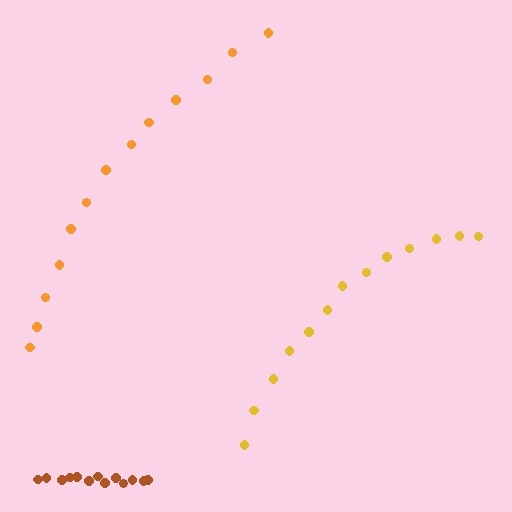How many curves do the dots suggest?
There are 3 distinct paths.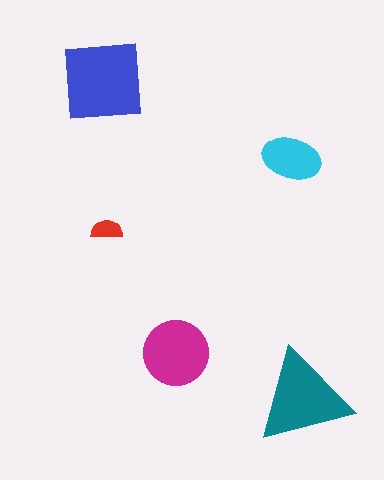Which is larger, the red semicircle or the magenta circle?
The magenta circle.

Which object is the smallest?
The red semicircle.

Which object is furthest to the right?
The teal triangle is rightmost.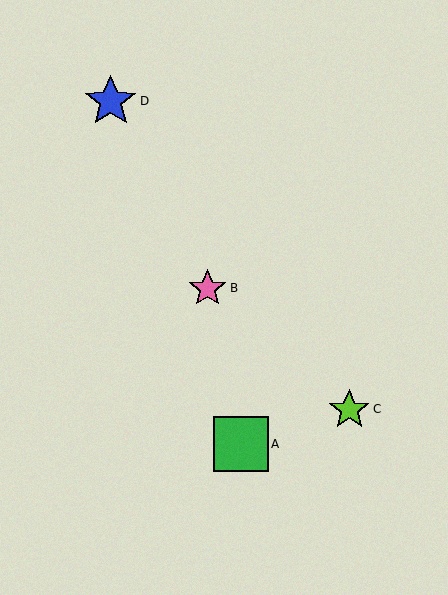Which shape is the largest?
The green square (labeled A) is the largest.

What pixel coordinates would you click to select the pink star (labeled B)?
Click at (208, 288) to select the pink star B.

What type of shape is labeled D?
Shape D is a blue star.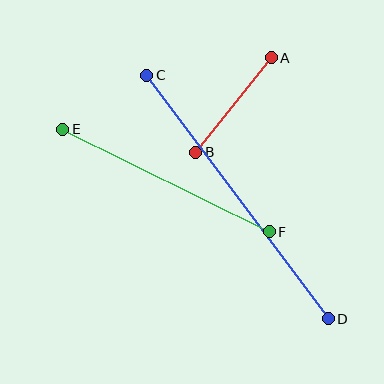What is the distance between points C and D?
The distance is approximately 304 pixels.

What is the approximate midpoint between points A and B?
The midpoint is at approximately (233, 105) pixels.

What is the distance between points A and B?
The distance is approximately 121 pixels.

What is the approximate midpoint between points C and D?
The midpoint is at approximately (238, 197) pixels.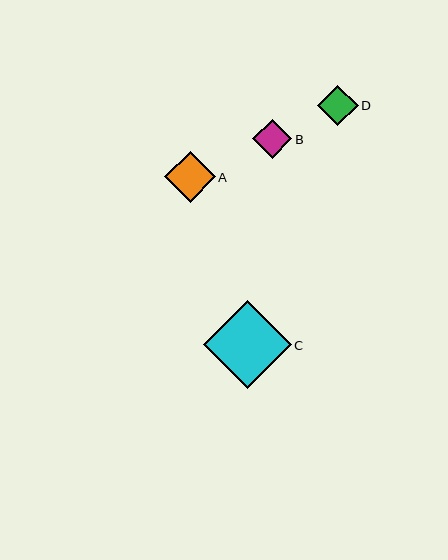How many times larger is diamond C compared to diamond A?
Diamond C is approximately 1.7 times the size of diamond A.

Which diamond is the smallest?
Diamond B is the smallest with a size of approximately 39 pixels.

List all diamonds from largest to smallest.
From largest to smallest: C, A, D, B.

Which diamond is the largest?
Diamond C is the largest with a size of approximately 88 pixels.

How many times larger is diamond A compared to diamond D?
Diamond A is approximately 1.2 times the size of diamond D.